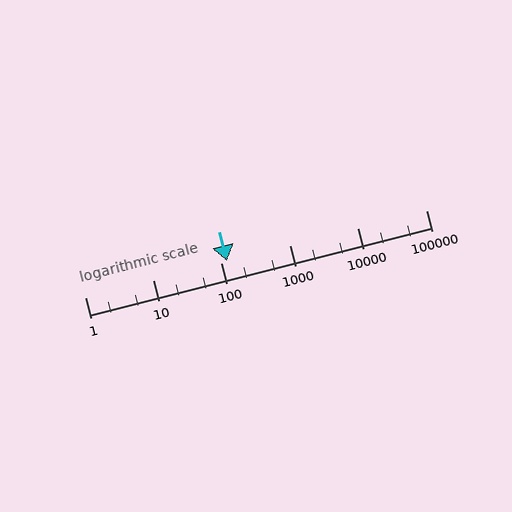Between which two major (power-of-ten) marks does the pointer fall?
The pointer is between 100 and 1000.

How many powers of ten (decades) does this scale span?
The scale spans 5 decades, from 1 to 100000.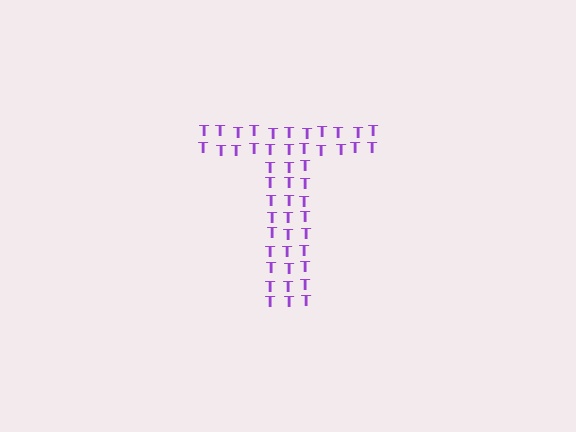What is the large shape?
The large shape is the letter T.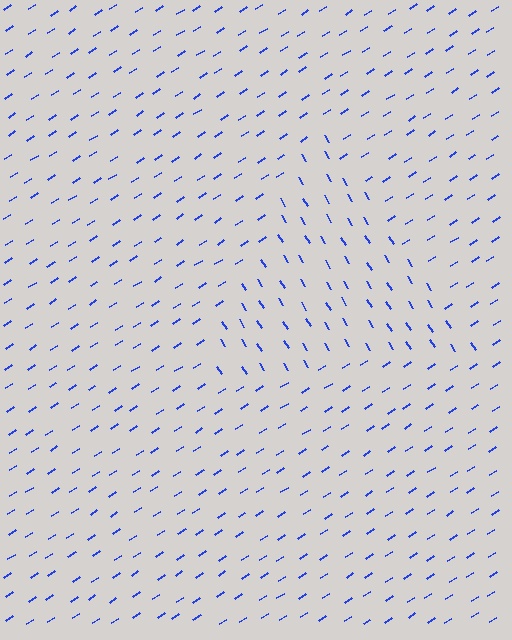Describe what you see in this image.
The image is filled with small blue line segments. A triangle region in the image has lines oriented differently from the surrounding lines, creating a visible texture boundary.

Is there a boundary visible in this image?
Yes, there is a texture boundary formed by a change in line orientation.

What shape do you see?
I see a triangle.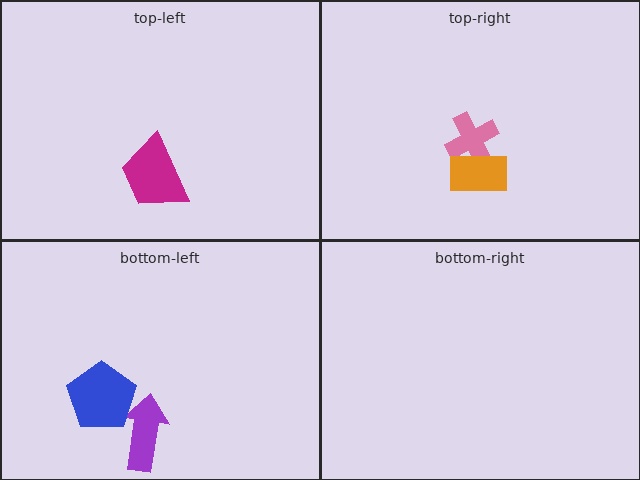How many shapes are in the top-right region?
2.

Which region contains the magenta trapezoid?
The top-left region.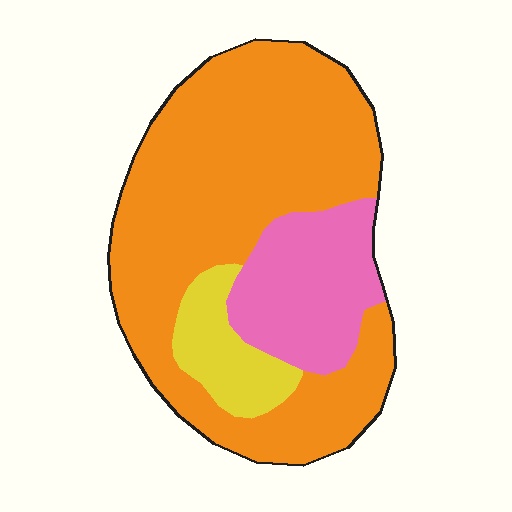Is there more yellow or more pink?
Pink.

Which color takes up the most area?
Orange, at roughly 70%.